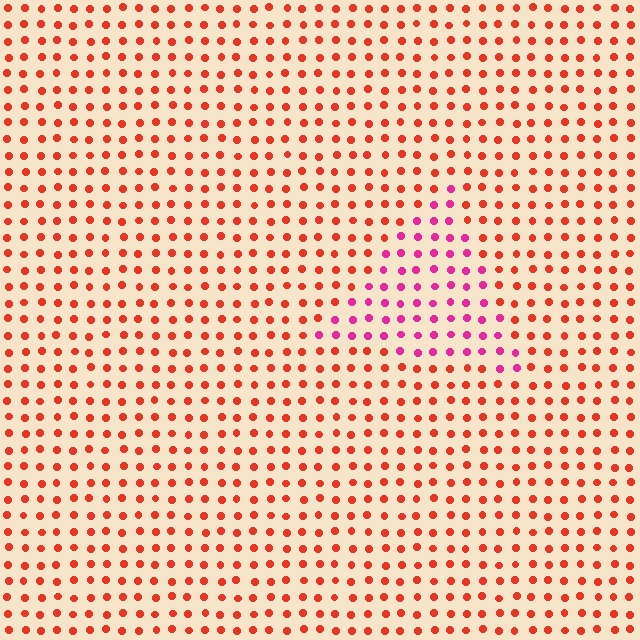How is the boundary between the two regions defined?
The boundary is defined purely by a slight shift in hue (about 41 degrees). Spacing, size, and orientation are identical on both sides.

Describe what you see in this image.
The image is filled with small red elements in a uniform arrangement. A triangle-shaped region is visible where the elements are tinted to a slightly different hue, forming a subtle color boundary.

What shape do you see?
I see a triangle.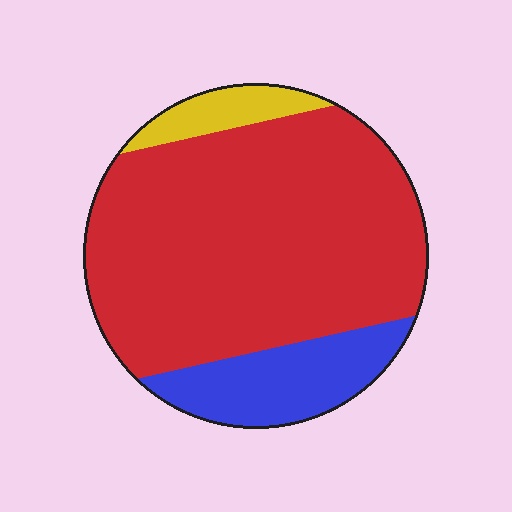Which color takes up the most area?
Red, at roughly 75%.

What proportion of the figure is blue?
Blue takes up between a sixth and a third of the figure.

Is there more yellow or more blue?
Blue.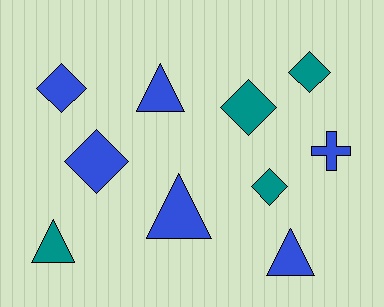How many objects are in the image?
There are 10 objects.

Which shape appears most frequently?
Diamond, with 5 objects.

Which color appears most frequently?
Blue, with 6 objects.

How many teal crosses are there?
There are no teal crosses.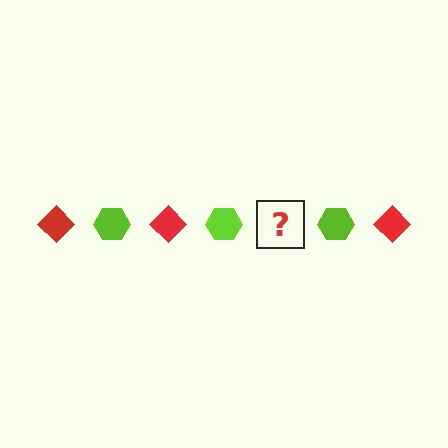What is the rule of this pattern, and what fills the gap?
The rule is that the pattern alternates between red diamond and lime hexagon. The gap should be filled with a red diamond.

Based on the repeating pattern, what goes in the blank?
The blank should be a red diamond.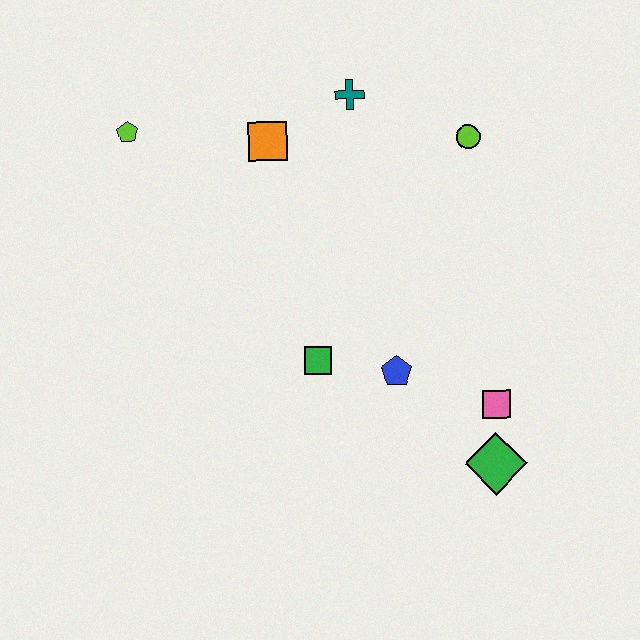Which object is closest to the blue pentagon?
The green square is closest to the blue pentagon.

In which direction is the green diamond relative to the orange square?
The green diamond is below the orange square.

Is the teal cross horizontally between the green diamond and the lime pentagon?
Yes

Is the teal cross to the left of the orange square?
No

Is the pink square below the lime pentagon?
Yes